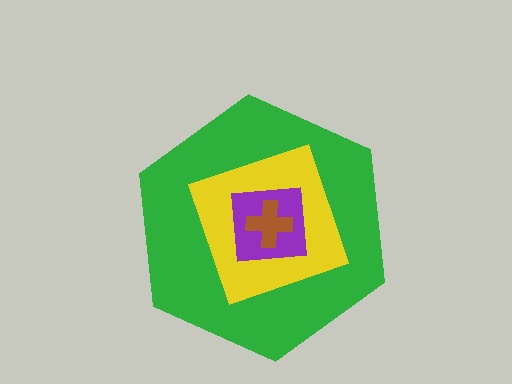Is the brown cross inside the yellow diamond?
Yes.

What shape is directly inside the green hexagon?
The yellow diamond.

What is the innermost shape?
The brown cross.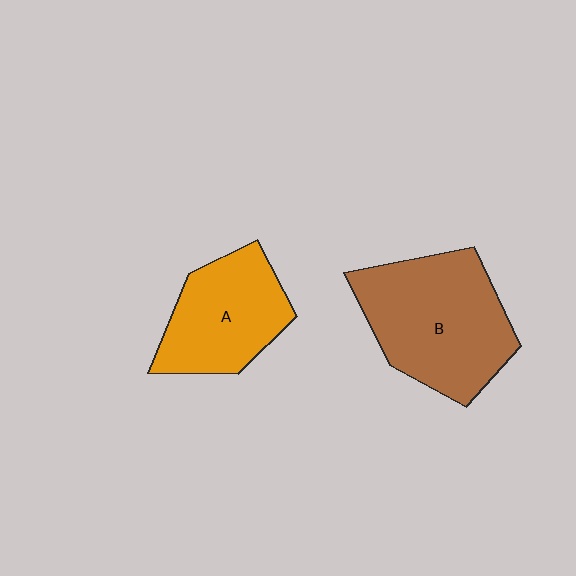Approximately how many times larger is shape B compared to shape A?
Approximately 1.4 times.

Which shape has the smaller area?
Shape A (orange).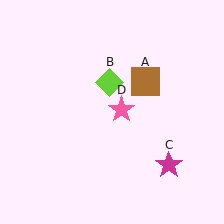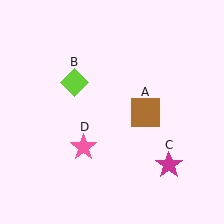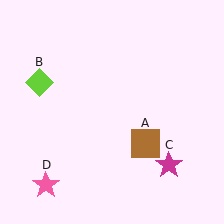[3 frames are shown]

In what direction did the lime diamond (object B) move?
The lime diamond (object B) moved left.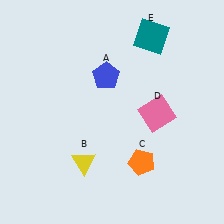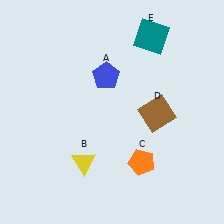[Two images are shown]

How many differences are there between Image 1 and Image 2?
There is 1 difference between the two images.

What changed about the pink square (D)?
In Image 1, D is pink. In Image 2, it changed to brown.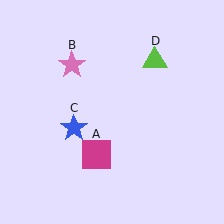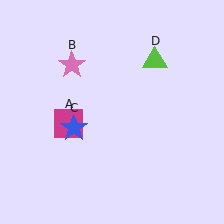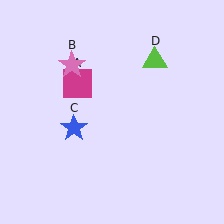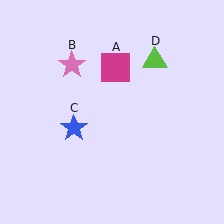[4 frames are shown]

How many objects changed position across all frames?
1 object changed position: magenta square (object A).